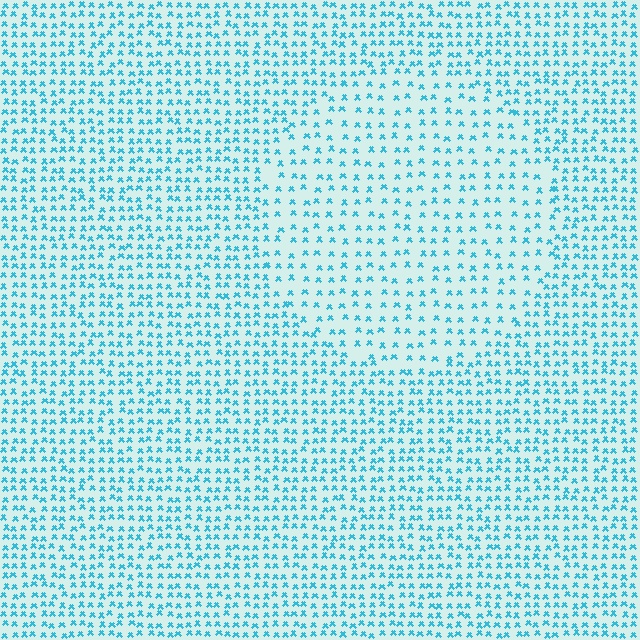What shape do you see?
I see a circle.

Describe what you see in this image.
The image contains small cyan elements arranged at two different densities. A circle-shaped region is visible where the elements are less densely packed than the surrounding area.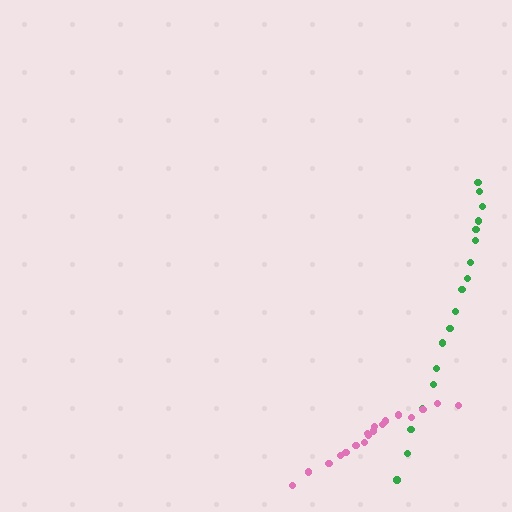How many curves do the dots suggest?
There are 2 distinct paths.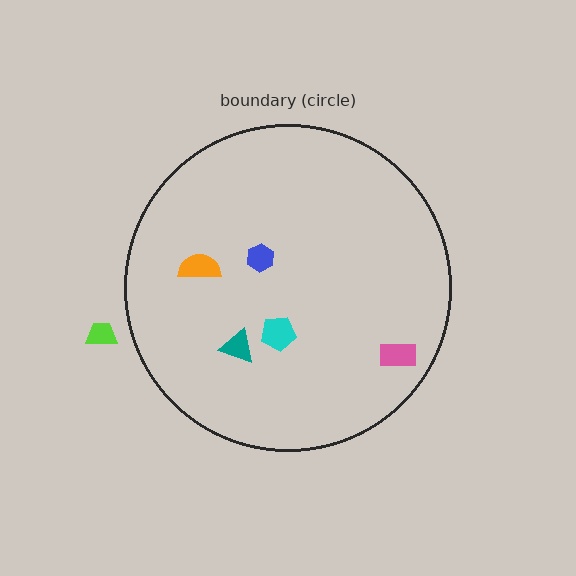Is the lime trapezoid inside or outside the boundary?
Outside.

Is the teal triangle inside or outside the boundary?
Inside.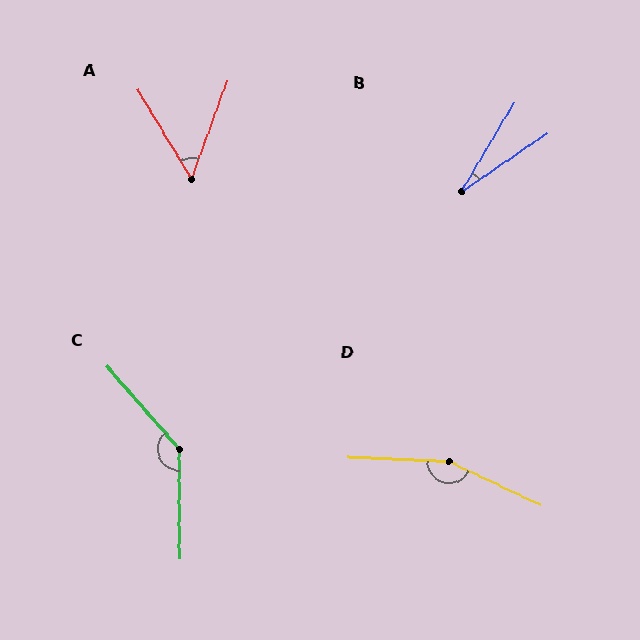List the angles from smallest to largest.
B (24°), A (51°), C (139°), D (156°).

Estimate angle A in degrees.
Approximately 51 degrees.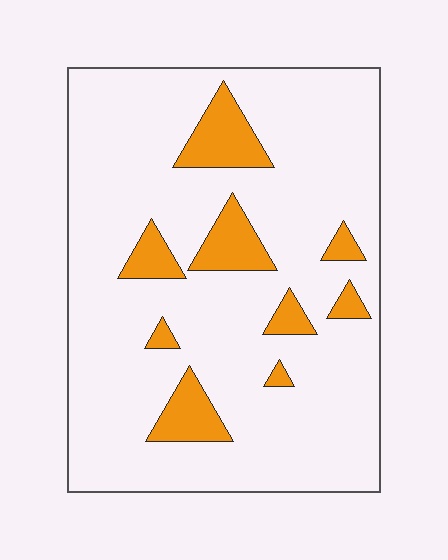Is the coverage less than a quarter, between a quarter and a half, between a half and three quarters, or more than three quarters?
Less than a quarter.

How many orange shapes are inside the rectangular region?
9.